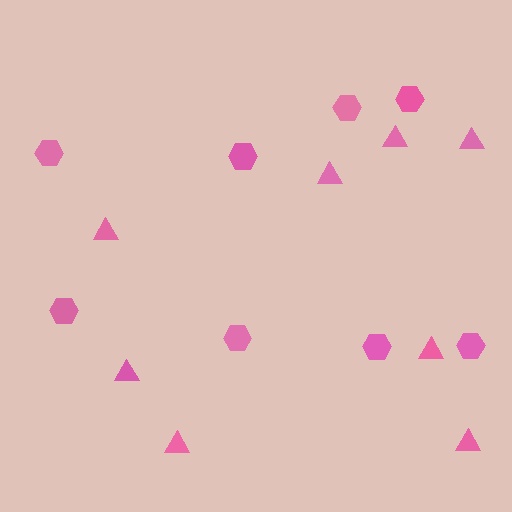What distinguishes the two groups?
There are 2 groups: one group of triangles (8) and one group of hexagons (8).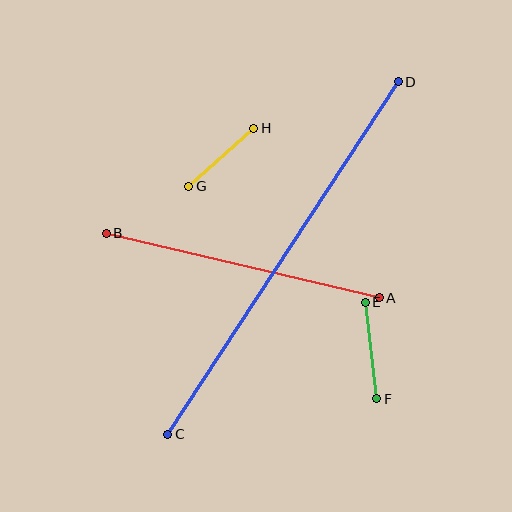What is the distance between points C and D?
The distance is approximately 421 pixels.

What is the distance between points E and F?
The distance is approximately 97 pixels.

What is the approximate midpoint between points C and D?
The midpoint is at approximately (283, 258) pixels.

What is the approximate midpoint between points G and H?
The midpoint is at approximately (221, 157) pixels.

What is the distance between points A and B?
The distance is approximately 281 pixels.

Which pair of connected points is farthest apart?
Points C and D are farthest apart.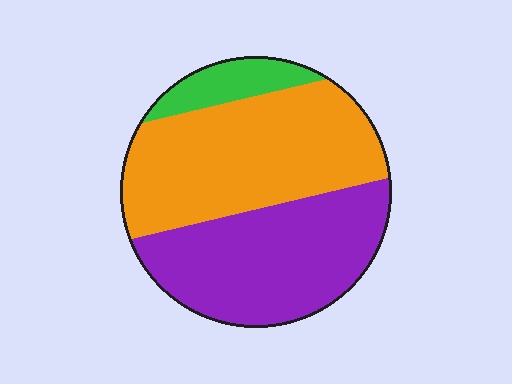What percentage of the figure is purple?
Purple takes up about two fifths (2/5) of the figure.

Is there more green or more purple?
Purple.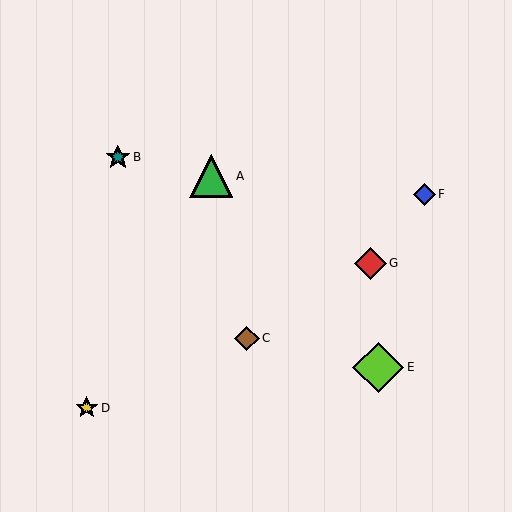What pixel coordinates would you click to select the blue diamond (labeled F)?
Click at (424, 194) to select the blue diamond F.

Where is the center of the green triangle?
The center of the green triangle is at (211, 176).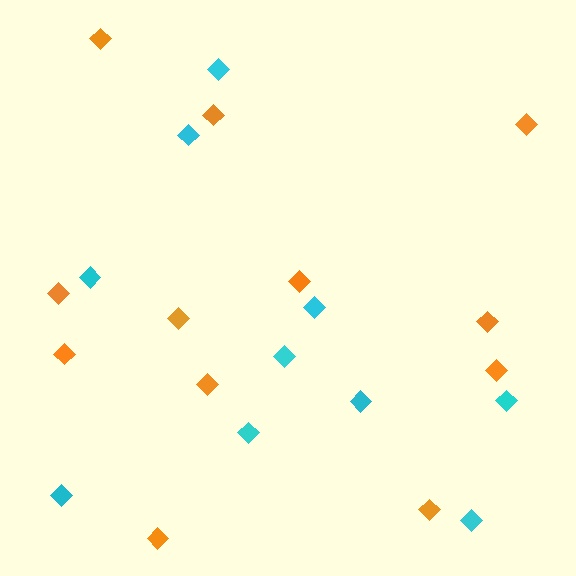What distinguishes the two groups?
There are 2 groups: one group of orange diamonds (12) and one group of cyan diamonds (10).